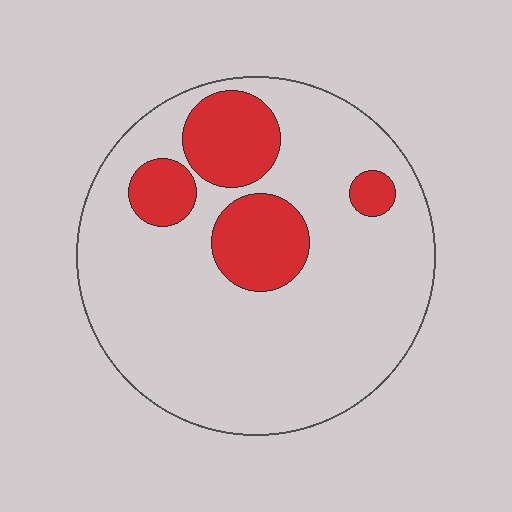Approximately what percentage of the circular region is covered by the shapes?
Approximately 20%.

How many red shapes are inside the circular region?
4.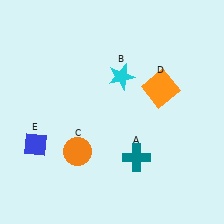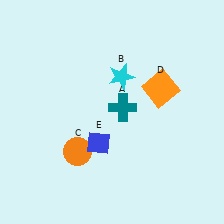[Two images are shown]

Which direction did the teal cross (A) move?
The teal cross (A) moved up.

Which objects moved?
The objects that moved are: the teal cross (A), the blue diamond (E).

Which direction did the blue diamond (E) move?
The blue diamond (E) moved right.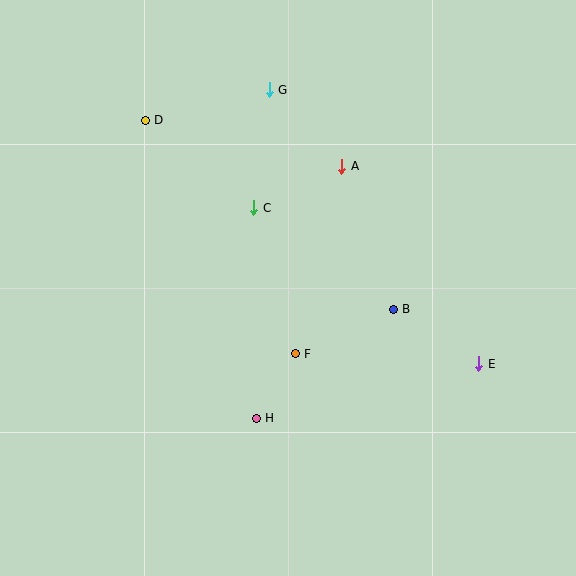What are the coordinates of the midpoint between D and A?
The midpoint between D and A is at (244, 143).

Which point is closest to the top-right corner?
Point A is closest to the top-right corner.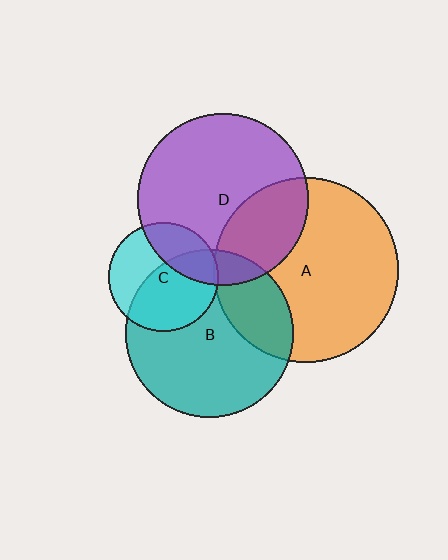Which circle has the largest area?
Circle A (orange).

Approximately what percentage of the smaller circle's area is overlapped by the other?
Approximately 30%.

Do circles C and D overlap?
Yes.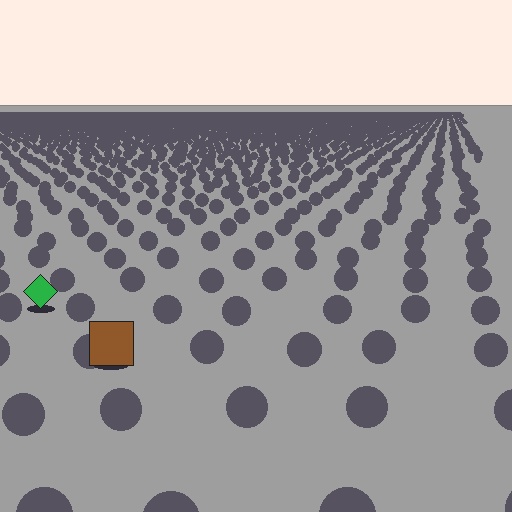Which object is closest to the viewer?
The brown square is closest. The texture marks near it are larger and more spread out.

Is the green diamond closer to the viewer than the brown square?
No. The brown square is closer — you can tell from the texture gradient: the ground texture is coarser near it.